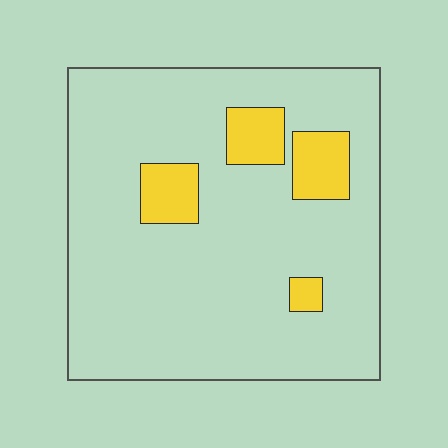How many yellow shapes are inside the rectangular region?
4.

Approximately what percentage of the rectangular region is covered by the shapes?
Approximately 10%.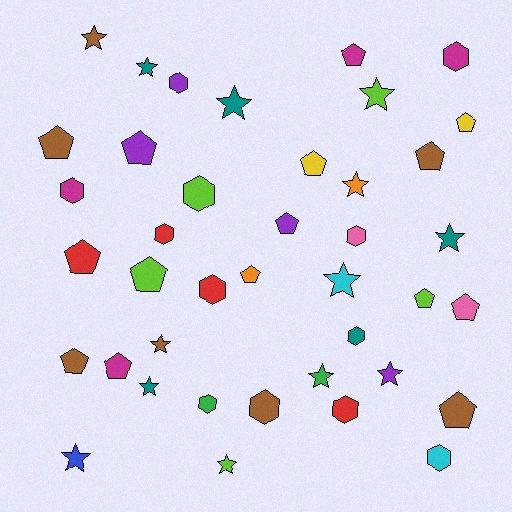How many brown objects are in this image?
There are 7 brown objects.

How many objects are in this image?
There are 40 objects.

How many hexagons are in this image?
There are 12 hexagons.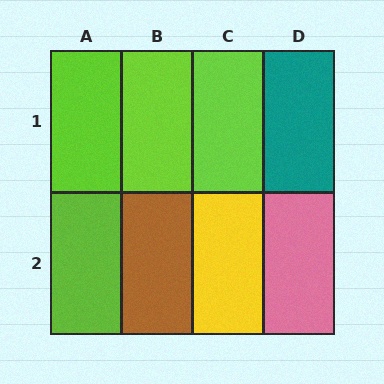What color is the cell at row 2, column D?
Pink.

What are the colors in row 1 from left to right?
Lime, lime, lime, teal.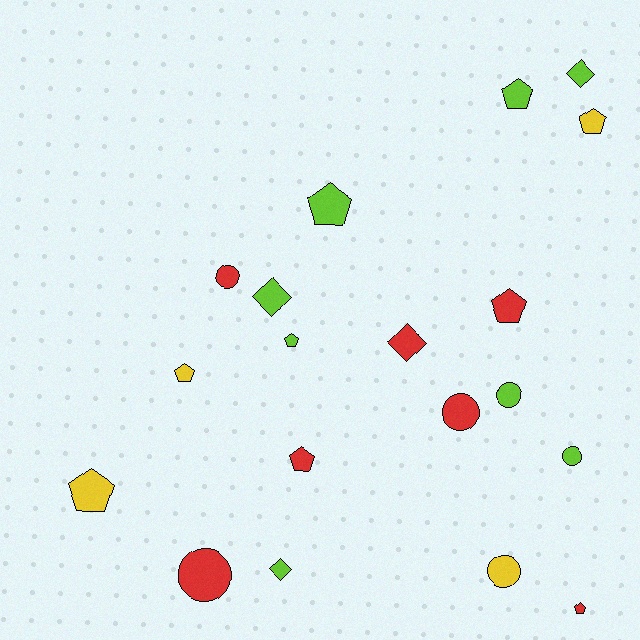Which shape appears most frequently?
Pentagon, with 9 objects.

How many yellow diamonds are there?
There are no yellow diamonds.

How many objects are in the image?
There are 19 objects.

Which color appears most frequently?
Lime, with 8 objects.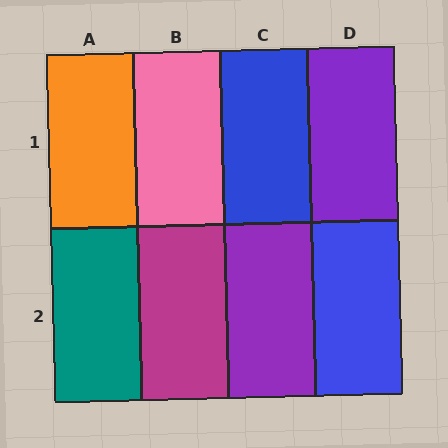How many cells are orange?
1 cell is orange.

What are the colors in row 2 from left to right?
Teal, magenta, purple, blue.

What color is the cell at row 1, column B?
Pink.